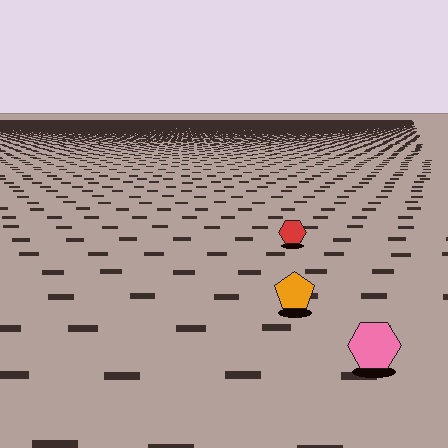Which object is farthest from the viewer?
The red hexagon is farthest from the viewer. It appears smaller and the ground texture around it is denser.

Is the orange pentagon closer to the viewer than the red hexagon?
Yes. The orange pentagon is closer — you can tell from the texture gradient: the ground texture is coarser near it.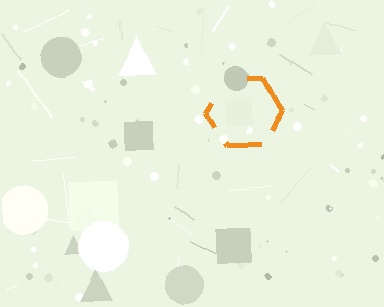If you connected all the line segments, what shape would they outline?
They would outline a hexagon.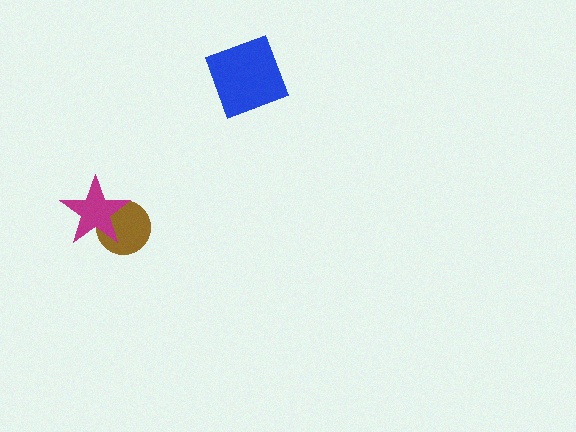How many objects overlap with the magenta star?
1 object overlaps with the magenta star.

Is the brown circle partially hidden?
Yes, it is partially covered by another shape.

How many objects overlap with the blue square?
0 objects overlap with the blue square.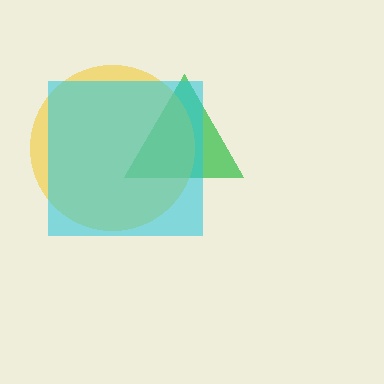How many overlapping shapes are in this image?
There are 3 overlapping shapes in the image.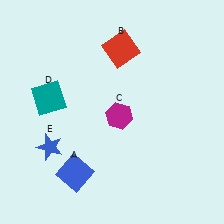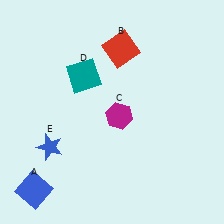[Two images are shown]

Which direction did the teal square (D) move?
The teal square (D) moved right.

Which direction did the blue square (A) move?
The blue square (A) moved left.